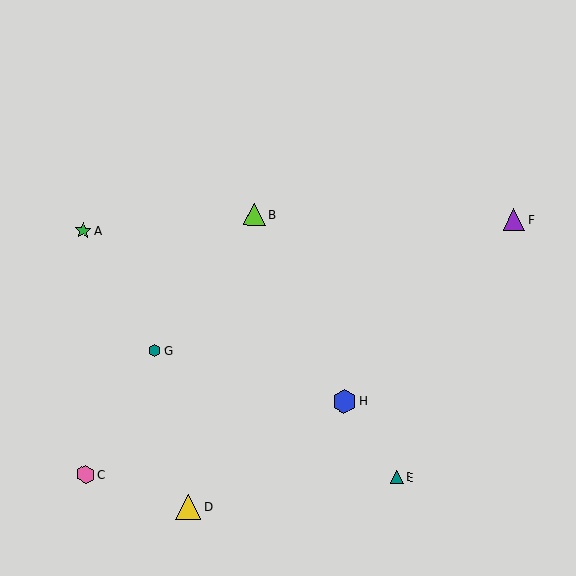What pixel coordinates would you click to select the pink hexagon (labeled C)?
Click at (85, 474) to select the pink hexagon C.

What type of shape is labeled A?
Shape A is a green star.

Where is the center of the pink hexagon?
The center of the pink hexagon is at (85, 474).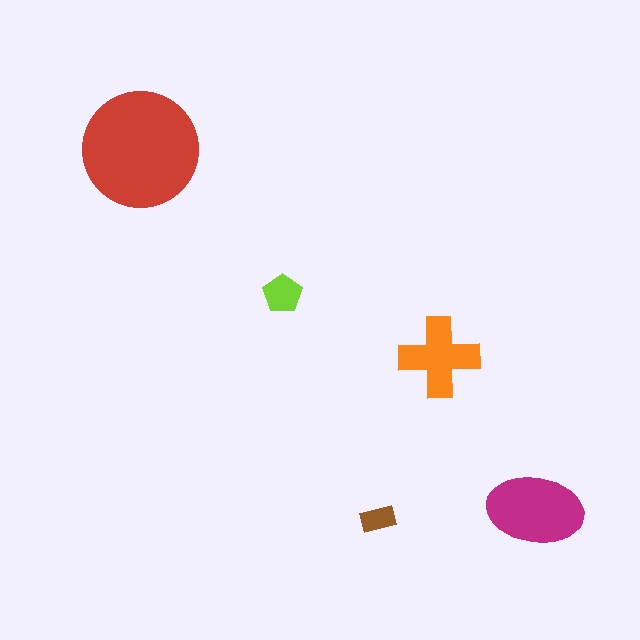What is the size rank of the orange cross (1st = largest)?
3rd.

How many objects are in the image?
There are 5 objects in the image.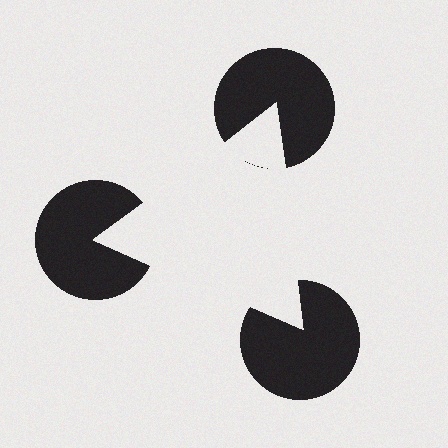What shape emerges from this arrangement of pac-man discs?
An illusory triangle — its edges are inferred from the aligned wedge cuts in the pac-man discs, not physically drawn.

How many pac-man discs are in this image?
There are 3 — one at each vertex of the illusory triangle.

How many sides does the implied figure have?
3 sides.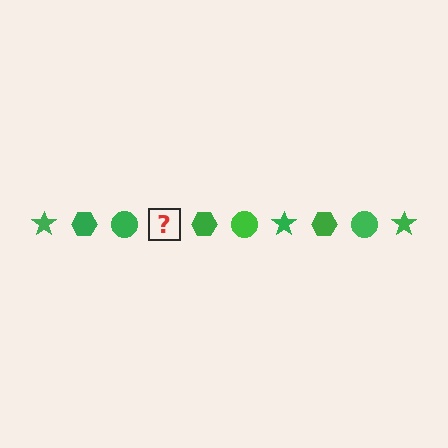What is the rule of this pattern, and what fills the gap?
The rule is that the pattern cycles through star, hexagon, circle shapes in green. The gap should be filled with a green star.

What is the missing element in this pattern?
The missing element is a green star.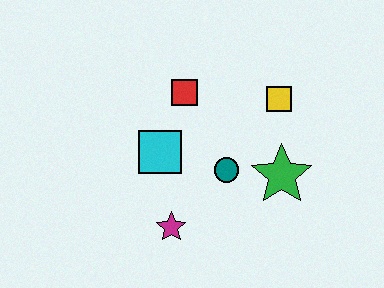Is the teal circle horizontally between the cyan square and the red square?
No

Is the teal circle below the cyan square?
Yes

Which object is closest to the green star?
The teal circle is closest to the green star.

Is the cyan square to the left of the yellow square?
Yes